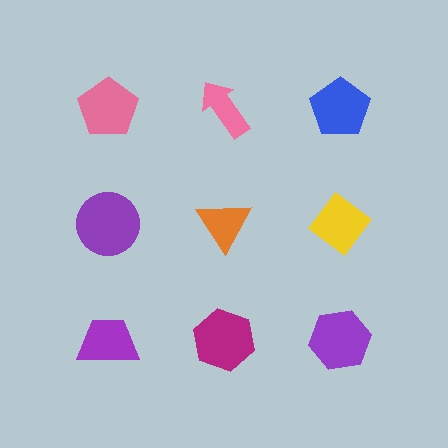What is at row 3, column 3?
A purple hexagon.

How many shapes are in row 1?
3 shapes.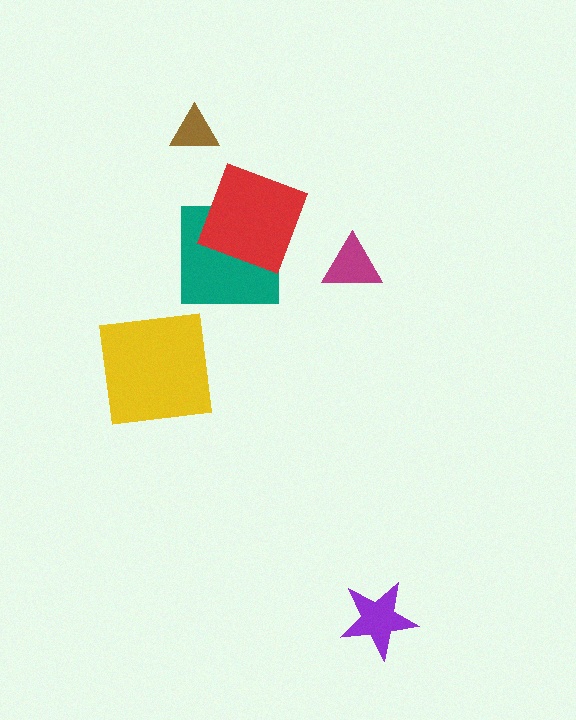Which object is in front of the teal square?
The red square is in front of the teal square.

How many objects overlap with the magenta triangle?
0 objects overlap with the magenta triangle.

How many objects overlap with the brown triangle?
0 objects overlap with the brown triangle.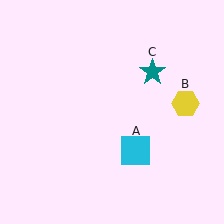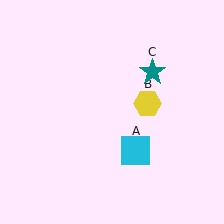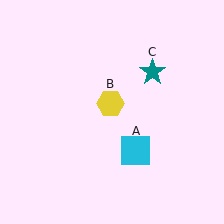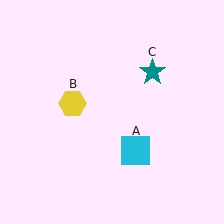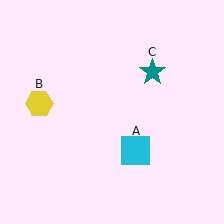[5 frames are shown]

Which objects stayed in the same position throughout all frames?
Cyan square (object A) and teal star (object C) remained stationary.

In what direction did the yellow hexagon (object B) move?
The yellow hexagon (object B) moved left.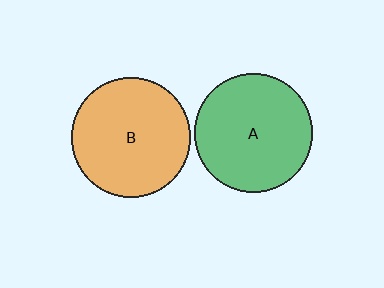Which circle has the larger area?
Circle B (orange).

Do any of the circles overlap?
No, none of the circles overlap.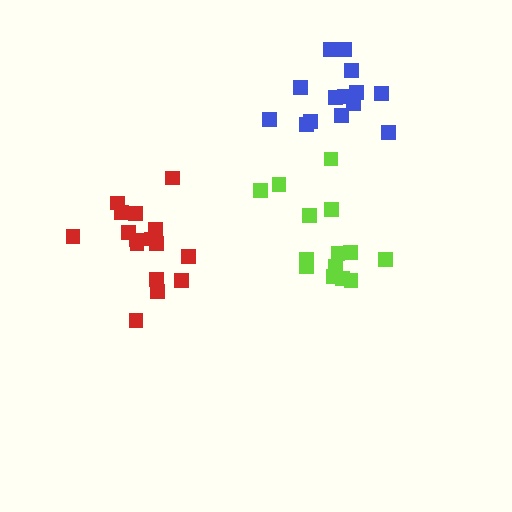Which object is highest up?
The blue cluster is topmost.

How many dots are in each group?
Group 1: 16 dots, Group 2: 14 dots, Group 3: 14 dots (44 total).